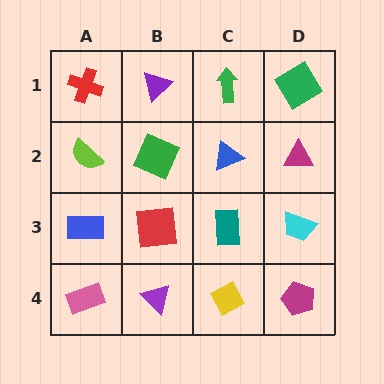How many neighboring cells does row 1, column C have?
3.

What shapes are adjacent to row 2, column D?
A green diamond (row 1, column D), a cyan trapezoid (row 3, column D), a blue triangle (row 2, column C).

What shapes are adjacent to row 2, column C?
A green arrow (row 1, column C), a teal rectangle (row 3, column C), a green square (row 2, column B), a magenta triangle (row 2, column D).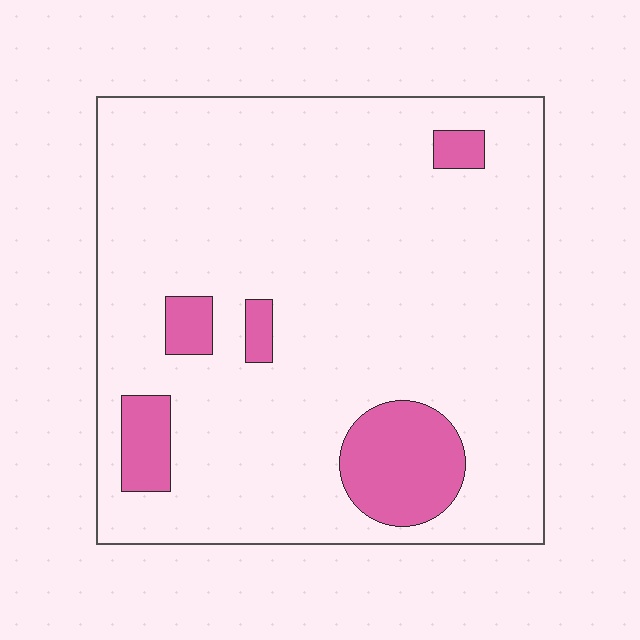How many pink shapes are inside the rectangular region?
5.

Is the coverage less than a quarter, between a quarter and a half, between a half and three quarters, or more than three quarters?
Less than a quarter.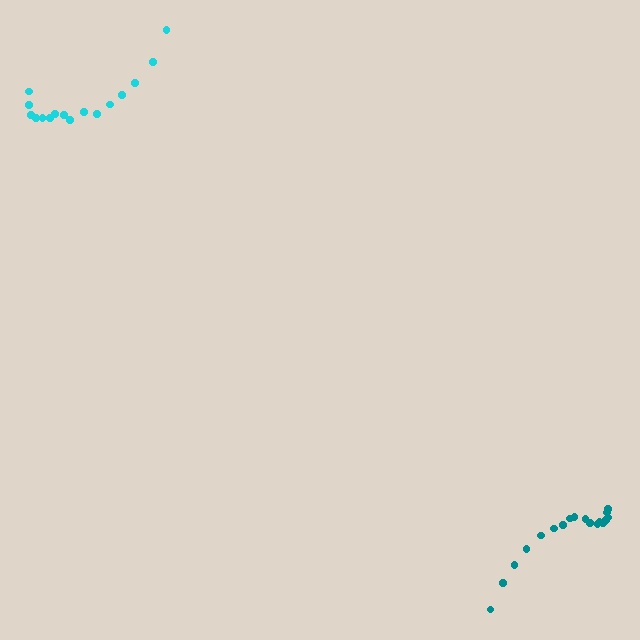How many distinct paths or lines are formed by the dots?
There are 2 distinct paths.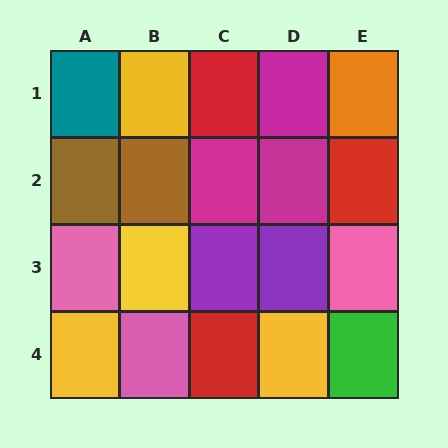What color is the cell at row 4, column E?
Green.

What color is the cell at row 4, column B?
Pink.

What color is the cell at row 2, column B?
Brown.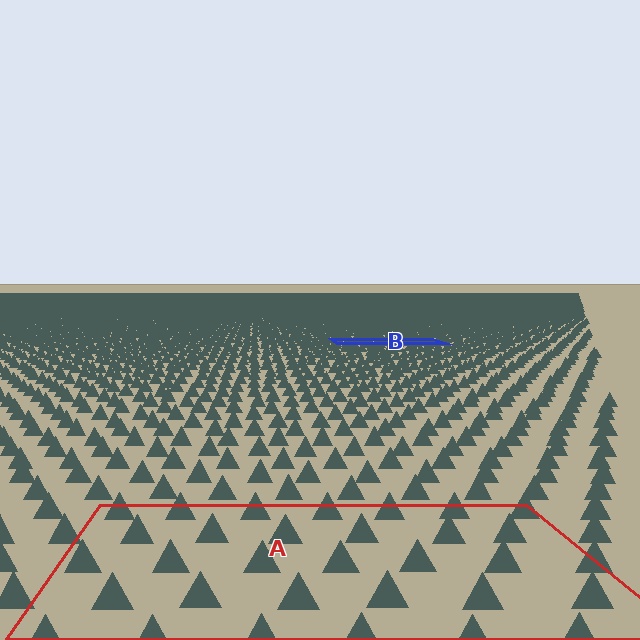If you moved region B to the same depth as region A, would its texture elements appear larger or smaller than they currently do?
They would appear larger. At a closer depth, the same texture elements are projected at a bigger on-screen size.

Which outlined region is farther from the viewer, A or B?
Region B is farther from the viewer — the texture elements inside it appear smaller and more densely packed.